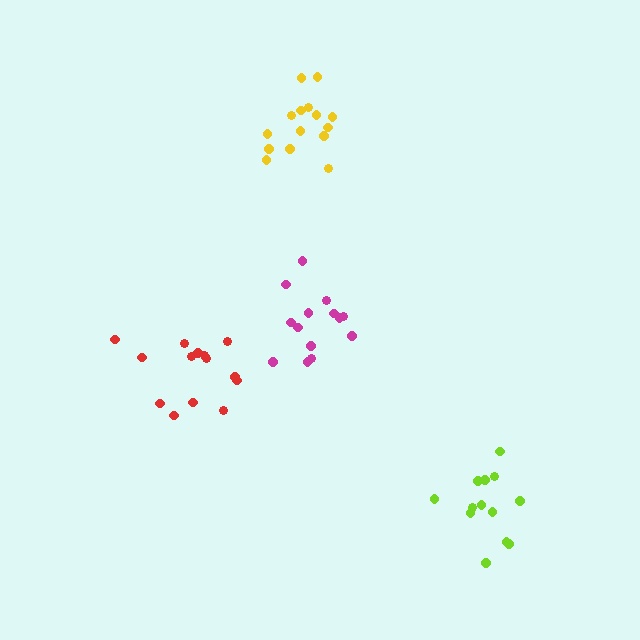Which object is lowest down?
The lime cluster is bottommost.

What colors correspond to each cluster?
The clusters are colored: red, magenta, yellow, lime.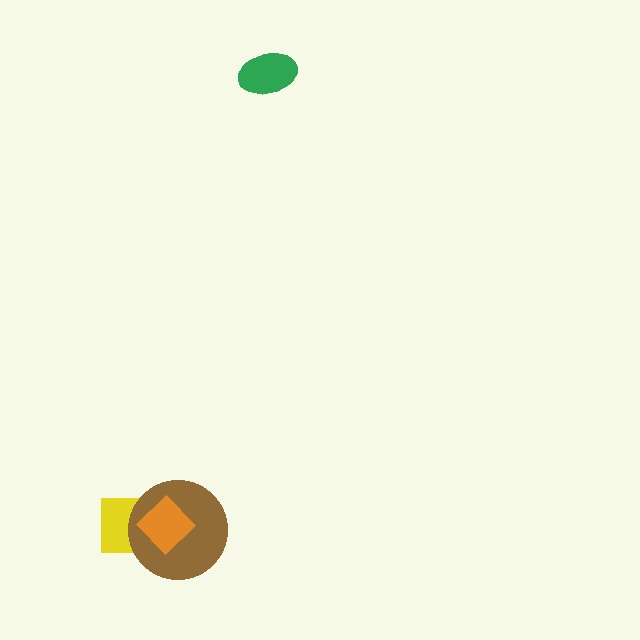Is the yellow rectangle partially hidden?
Yes, it is partially covered by another shape.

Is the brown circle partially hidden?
Yes, it is partially covered by another shape.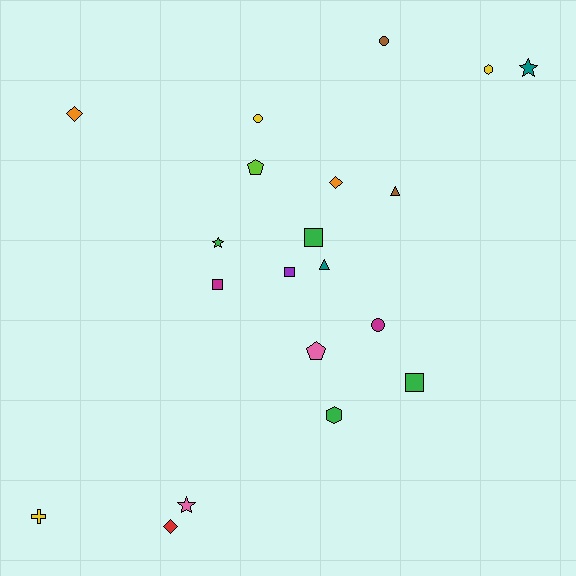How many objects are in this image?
There are 20 objects.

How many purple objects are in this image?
There is 1 purple object.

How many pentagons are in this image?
There are 2 pentagons.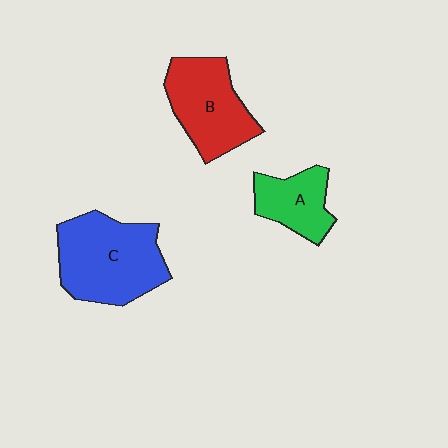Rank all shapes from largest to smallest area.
From largest to smallest: C (blue), B (red), A (green).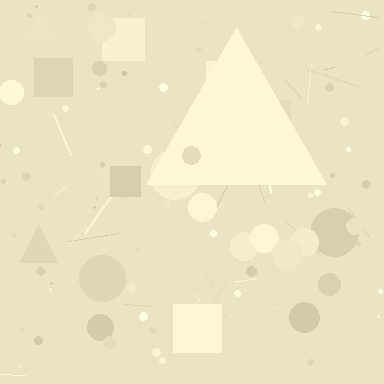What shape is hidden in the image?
A triangle is hidden in the image.